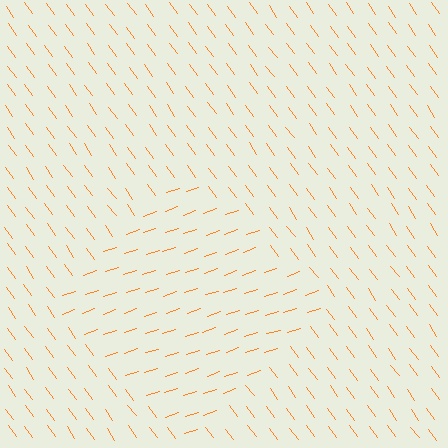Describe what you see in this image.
The image is filled with small orange line segments. A diamond region in the image has lines oriented differently from the surrounding lines, creating a visible texture boundary.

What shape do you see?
I see a diamond.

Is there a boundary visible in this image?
Yes, there is a texture boundary formed by a change in line orientation.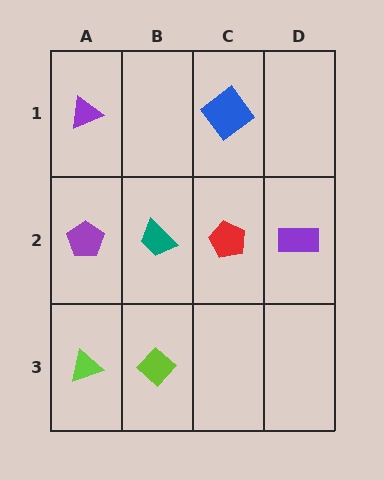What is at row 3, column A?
A lime triangle.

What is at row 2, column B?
A teal trapezoid.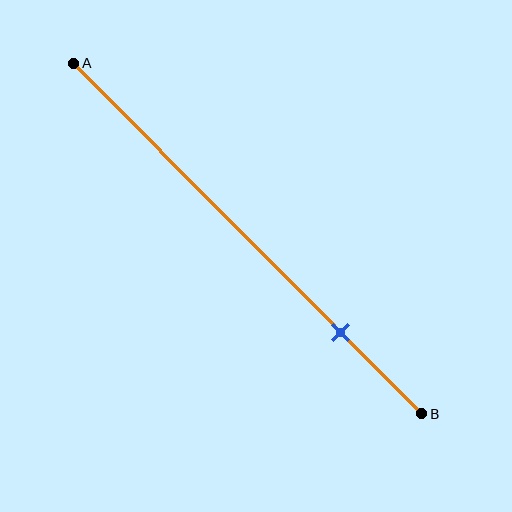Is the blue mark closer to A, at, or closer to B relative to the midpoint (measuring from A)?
The blue mark is closer to point B than the midpoint of segment AB.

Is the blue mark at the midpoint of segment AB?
No, the mark is at about 75% from A, not at the 50% midpoint.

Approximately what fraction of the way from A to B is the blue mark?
The blue mark is approximately 75% of the way from A to B.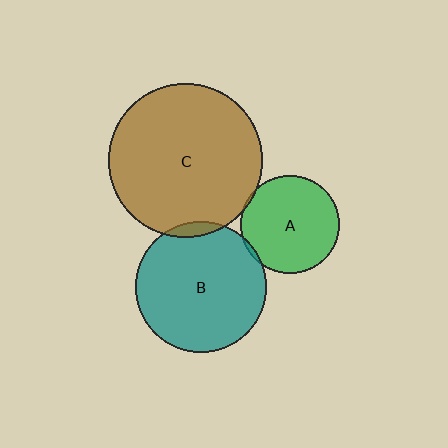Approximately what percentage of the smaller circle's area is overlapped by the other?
Approximately 5%.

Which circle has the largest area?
Circle C (brown).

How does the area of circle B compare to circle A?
Approximately 1.8 times.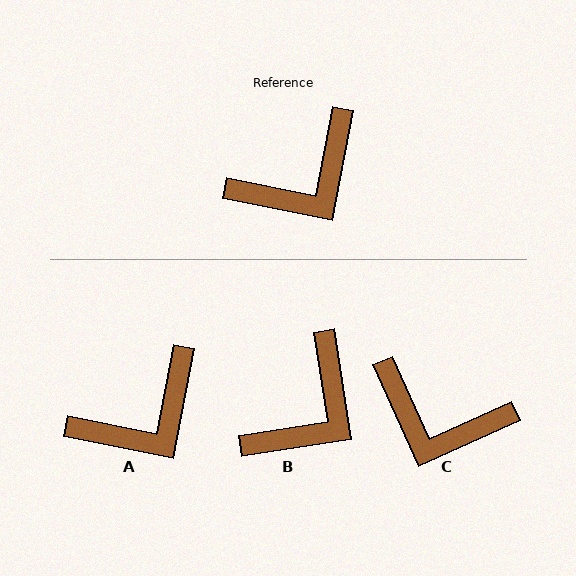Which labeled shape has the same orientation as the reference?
A.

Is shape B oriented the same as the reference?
No, it is off by about 20 degrees.